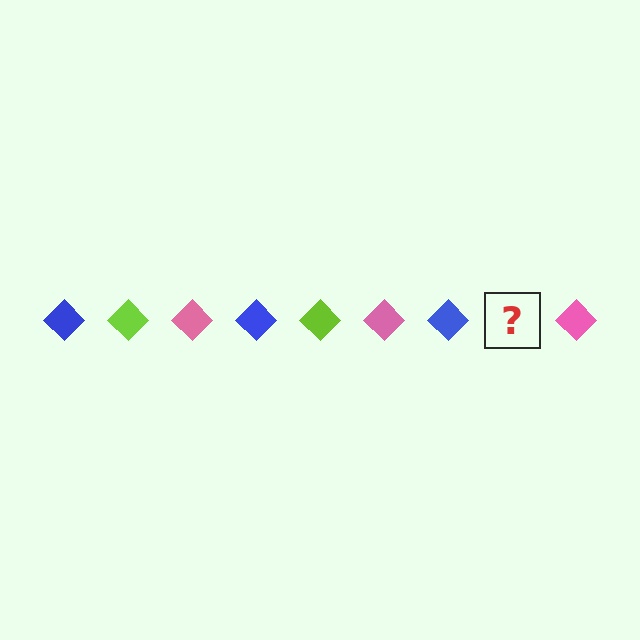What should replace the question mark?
The question mark should be replaced with a lime diamond.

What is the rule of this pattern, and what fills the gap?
The rule is that the pattern cycles through blue, lime, pink diamonds. The gap should be filled with a lime diamond.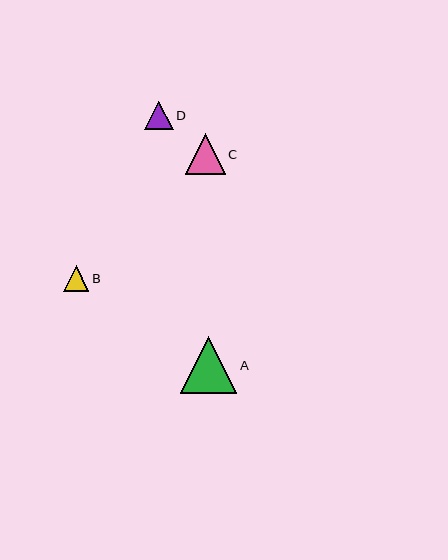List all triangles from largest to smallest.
From largest to smallest: A, C, D, B.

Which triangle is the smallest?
Triangle B is the smallest with a size of approximately 25 pixels.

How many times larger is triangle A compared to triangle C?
Triangle A is approximately 1.4 times the size of triangle C.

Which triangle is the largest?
Triangle A is the largest with a size of approximately 57 pixels.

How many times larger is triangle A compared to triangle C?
Triangle A is approximately 1.4 times the size of triangle C.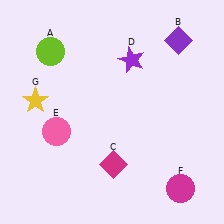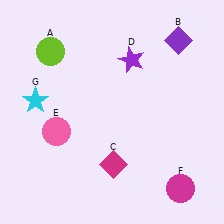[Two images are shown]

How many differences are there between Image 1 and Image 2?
There is 1 difference between the two images.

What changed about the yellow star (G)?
In Image 1, G is yellow. In Image 2, it changed to cyan.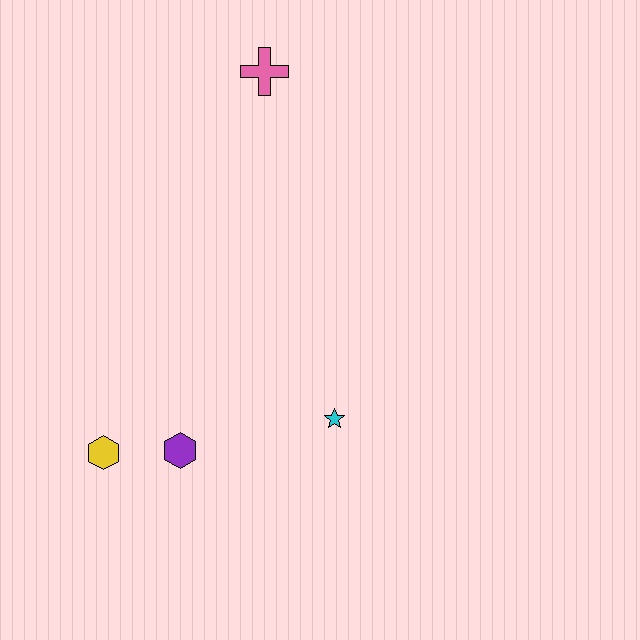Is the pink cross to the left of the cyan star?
Yes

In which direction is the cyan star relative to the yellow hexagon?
The cyan star is to the right of the yellow hexagon.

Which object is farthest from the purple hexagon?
The pink cross is farthest from the purple hexagon.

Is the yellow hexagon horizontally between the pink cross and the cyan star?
No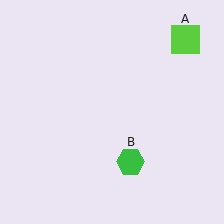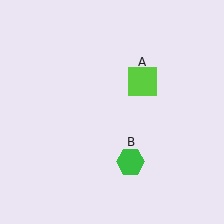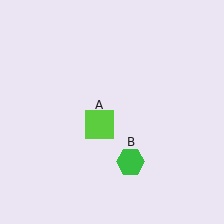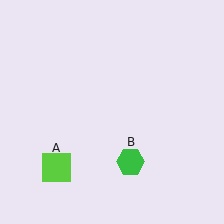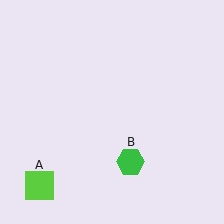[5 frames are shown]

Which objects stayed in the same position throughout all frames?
Green hexagon (object B) remained stationary.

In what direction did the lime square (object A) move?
The lime square (object A) moved down and to the left.